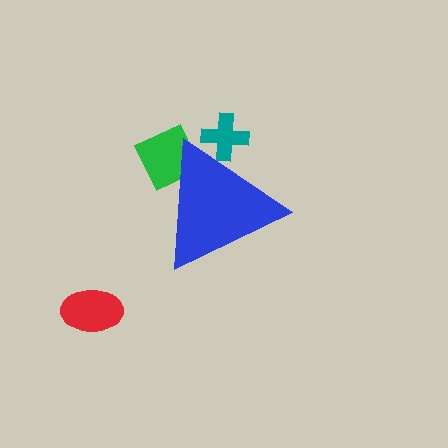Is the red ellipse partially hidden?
No, the red ellipse is fully visible.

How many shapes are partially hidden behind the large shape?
2 shapes are partially hidden.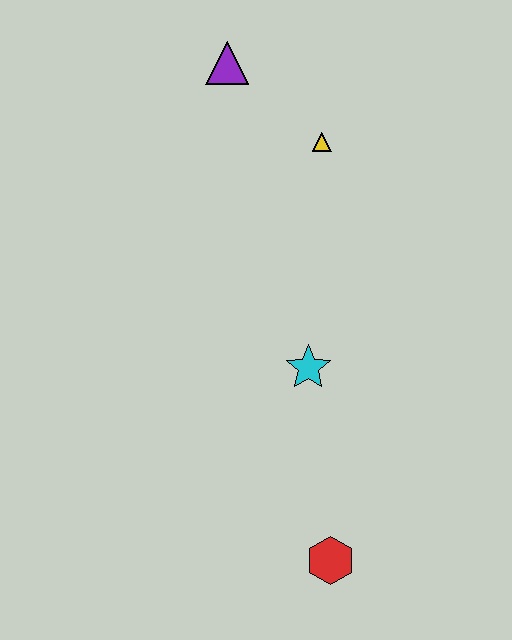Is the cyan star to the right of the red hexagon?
No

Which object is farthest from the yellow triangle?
The red hexagon is farthest from the yellow triangle.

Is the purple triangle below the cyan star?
No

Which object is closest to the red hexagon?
The cyan star is closest to the red hexagon.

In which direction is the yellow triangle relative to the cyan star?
The yellow triangle is above the cyan star.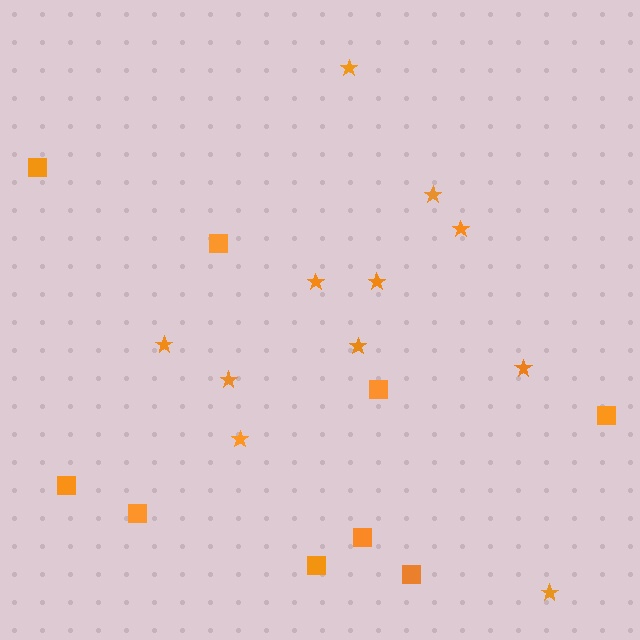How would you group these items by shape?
There are 2 groups: one group of stars (11) and one group of squares (9).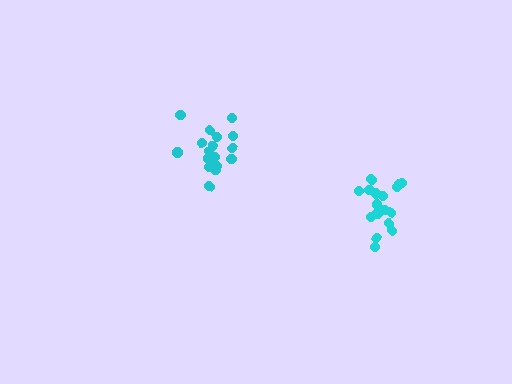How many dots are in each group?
Group 1: 19 dots, Group 2: 19 dots (38 total).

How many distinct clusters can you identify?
There are 2 distinct clusters.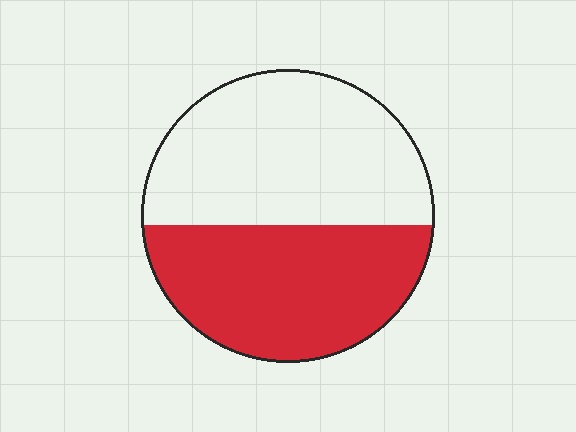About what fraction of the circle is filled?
About one half (1/2).